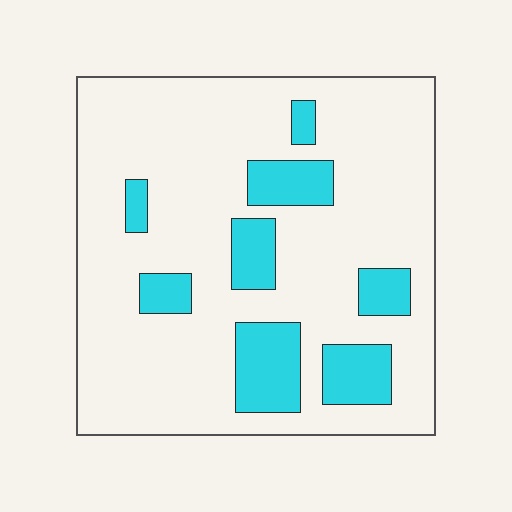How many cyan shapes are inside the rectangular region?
8.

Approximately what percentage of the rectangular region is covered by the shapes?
Approximately 20%.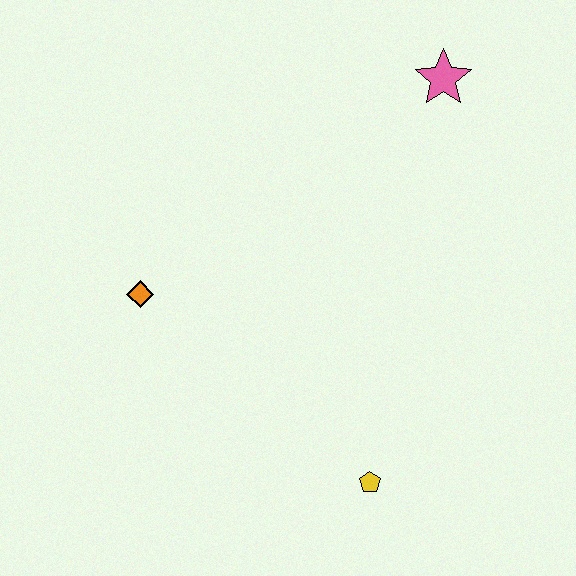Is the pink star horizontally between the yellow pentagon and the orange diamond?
No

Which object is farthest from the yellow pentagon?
The pink star is farthest from the yellow pentagon.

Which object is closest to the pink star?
The orange diamond is closest to the pink star.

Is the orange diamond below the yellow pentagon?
No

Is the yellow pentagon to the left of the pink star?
Yes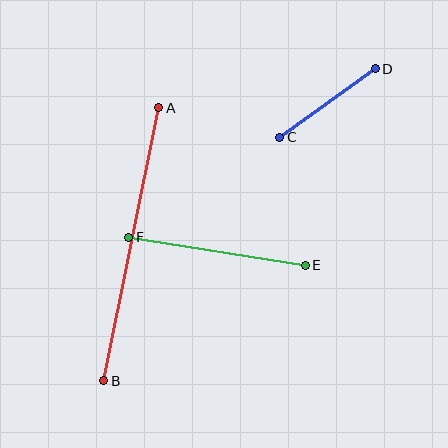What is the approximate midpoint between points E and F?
The midpoint is at approximately (217, 251) pixels.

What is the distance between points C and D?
The distance is approximately 117 pixels.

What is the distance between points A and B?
The distance is approximately 279 pixels.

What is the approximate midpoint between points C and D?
The midpoint is at approximately (328, 103) pixels.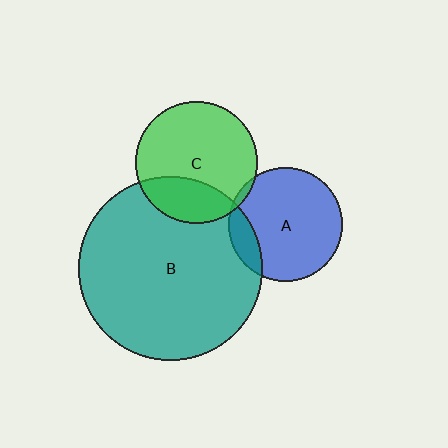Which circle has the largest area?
Circle B (teal).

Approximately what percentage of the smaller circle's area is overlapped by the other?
Approximately 5%.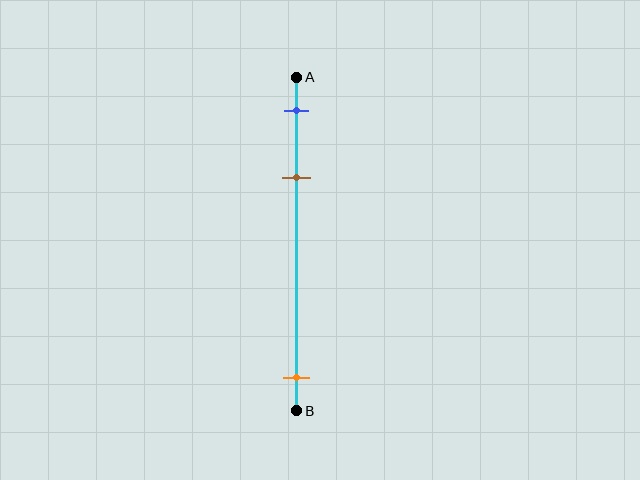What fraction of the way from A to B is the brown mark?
The brown mark is approximately 30% (0.3) of the way from A to B.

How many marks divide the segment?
There are 3 marks dividing the segment.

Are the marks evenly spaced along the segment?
No, the marks are not evenly spaced.